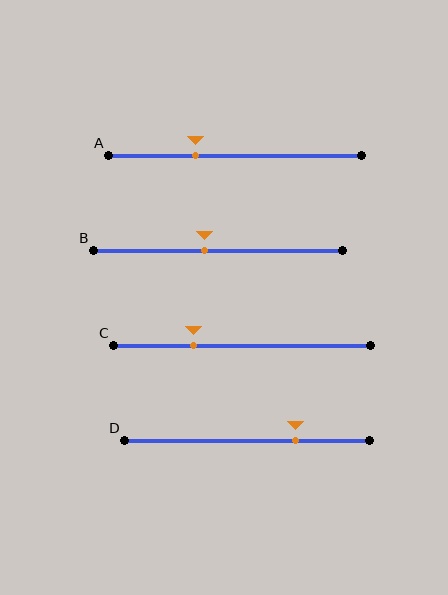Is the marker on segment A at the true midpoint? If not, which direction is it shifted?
No, the marker on segment A is shifted to the left by about 16% of the segment length.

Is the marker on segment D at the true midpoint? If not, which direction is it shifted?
No, the marker on segment D is shifted to the right by about 20% of the segment length.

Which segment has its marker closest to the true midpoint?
Segment B has its marker closest to the true midpoint.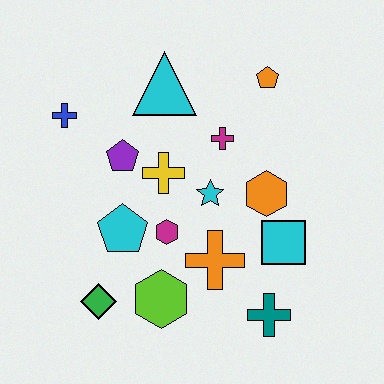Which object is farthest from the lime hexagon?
The orange pentagon is farthest from the lime hexagon.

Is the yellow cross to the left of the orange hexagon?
Yes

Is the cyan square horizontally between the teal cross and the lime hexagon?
No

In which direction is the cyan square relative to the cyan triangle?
The cyan square is below the cyan triangle.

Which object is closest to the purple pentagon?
The yellow cross is closest to the purple pentagon.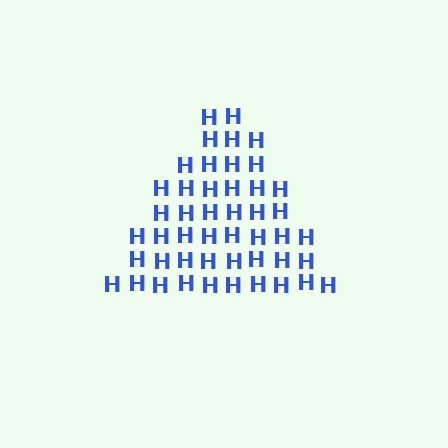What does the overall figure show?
The overall figure shows a triangle.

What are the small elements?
The small elements are letter H's.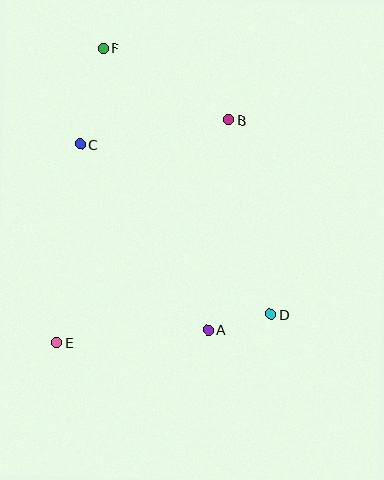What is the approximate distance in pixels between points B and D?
The distance between B and D is approximately 199 pixels.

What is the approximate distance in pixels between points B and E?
The distance between B and E is approximately 281 pixels.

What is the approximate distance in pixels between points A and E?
The distance between A and E is approximately 152 pixels.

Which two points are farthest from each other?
Points D and F are farthest from each other.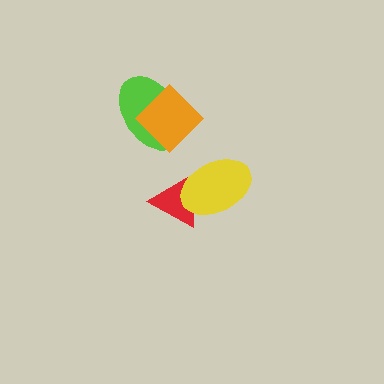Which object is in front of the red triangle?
The yellow ellipse is in front of the red triangle.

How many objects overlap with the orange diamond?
1 object overlaps with the orange diamond.